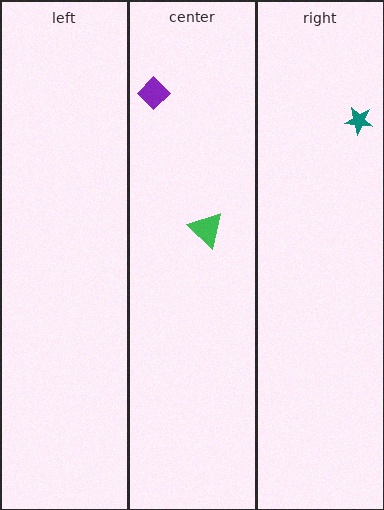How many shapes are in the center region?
2.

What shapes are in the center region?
The purple diamond, the green triangle.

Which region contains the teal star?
The right region.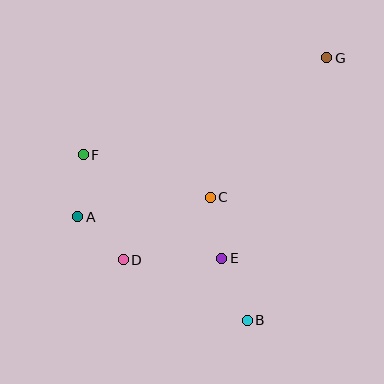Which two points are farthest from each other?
Points A and G are farthest from each other.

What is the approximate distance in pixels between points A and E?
The distance between A and E is approximately 150 pixels.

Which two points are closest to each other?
Points A and F are closest to each other.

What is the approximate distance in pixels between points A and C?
The distance between A and C is approximately 134 pixels.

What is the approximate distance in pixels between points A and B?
The distance between A and B is approximately 199 pixels.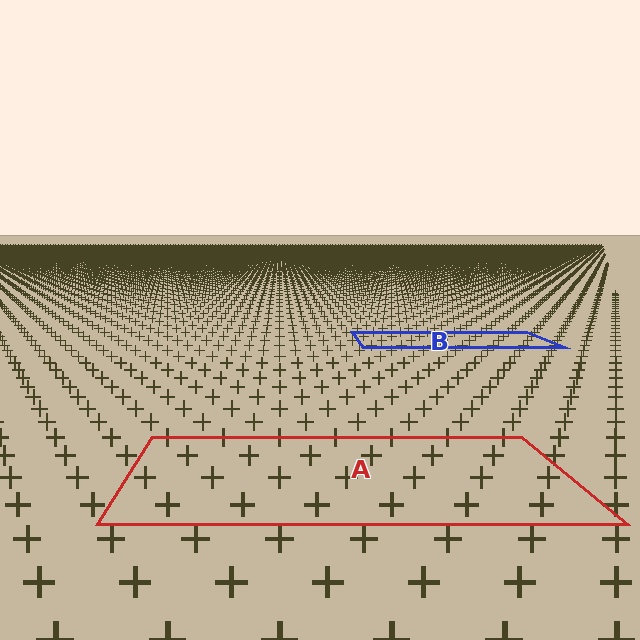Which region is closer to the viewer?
Region A is closer. The texture elements there are larger and more spread out.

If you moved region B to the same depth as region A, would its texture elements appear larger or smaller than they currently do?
They would appear larger. At a closer depth, the same texture elements are projected at a bigger on-screen size.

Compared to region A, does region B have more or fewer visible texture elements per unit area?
Region B has more texture elements per unit area — they are packed more densely because it is farther away.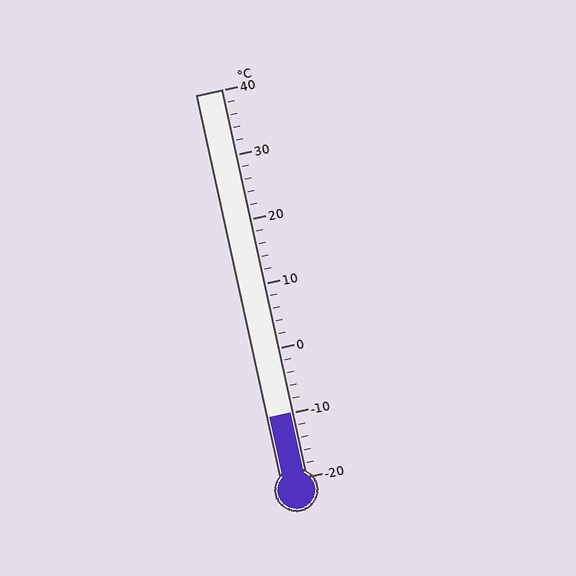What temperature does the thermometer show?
The thermometer shows approximately -10°C.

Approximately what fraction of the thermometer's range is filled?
The thermometer is filled to approximately 15% of its range.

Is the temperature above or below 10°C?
The temperature is below 10°C.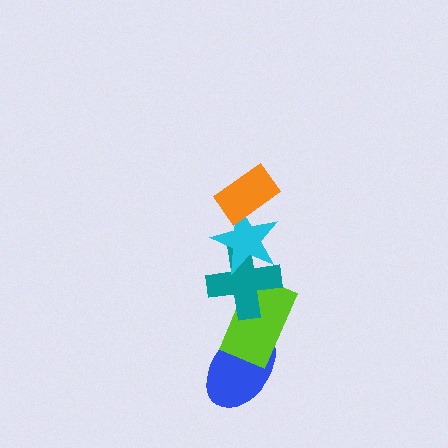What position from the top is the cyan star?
The cyan star is 2nd from the top.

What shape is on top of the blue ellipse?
The lime rectangle is on top of the blue ellipse.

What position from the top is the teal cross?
The teal cross is 3rd from the top.